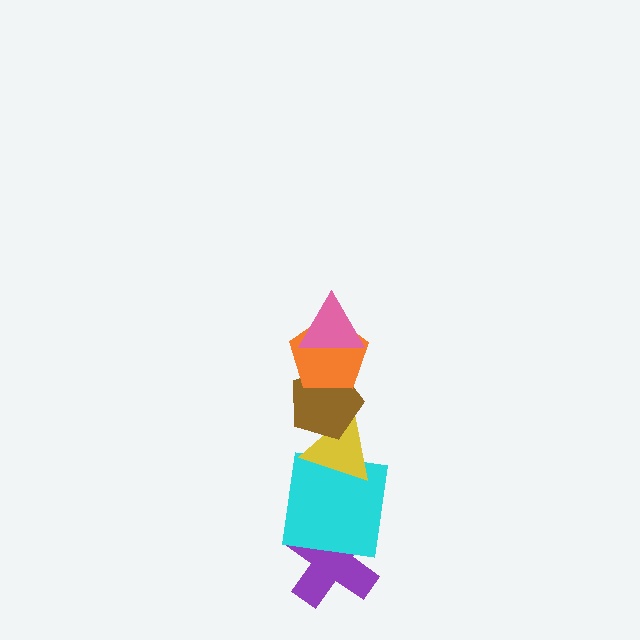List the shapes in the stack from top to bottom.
From top to bottom: the pink triangle, the orange pentagon, the brown pentagon, the yellow triangle, the cyan square, the purple cross.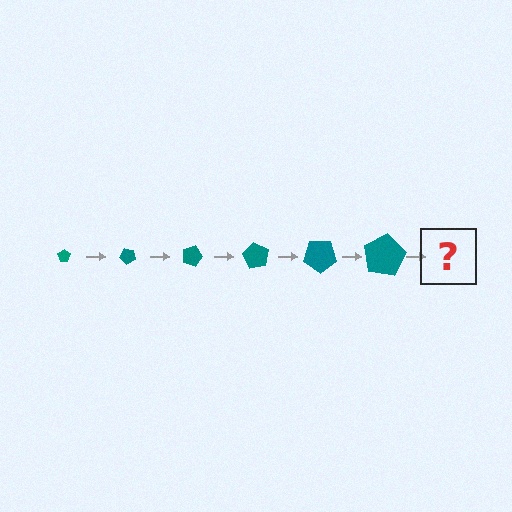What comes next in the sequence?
The next element should be a pentagon, larger than the previous one and rotated 270 degrees from the start.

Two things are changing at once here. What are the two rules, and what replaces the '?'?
The two rules are that the pentagon grows larger each step and it rotates 45 degrees each step. The '?' should be a pentagon, larger than the previous one and rotated 270 degrees from the start.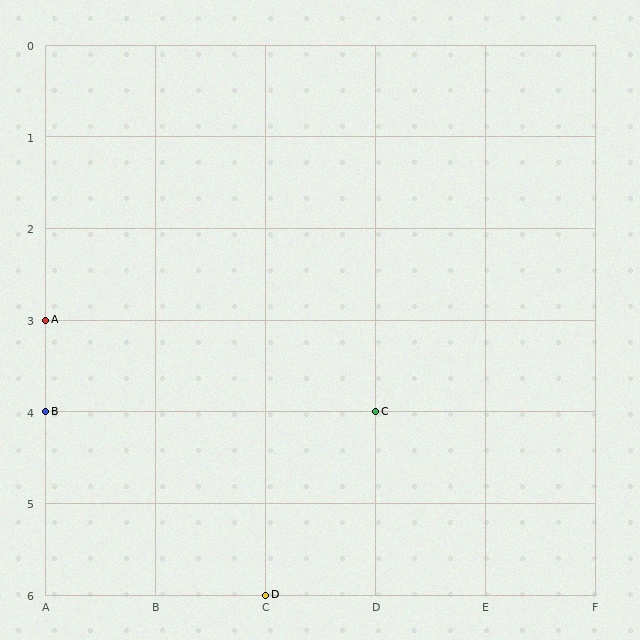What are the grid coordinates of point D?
Point D is at grid coordinates (C, 6).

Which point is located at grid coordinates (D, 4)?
Point C is at (D, 4).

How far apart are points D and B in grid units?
Points D and B are 2 columns and 2 rows apart (about 2.8 grid units diagonally).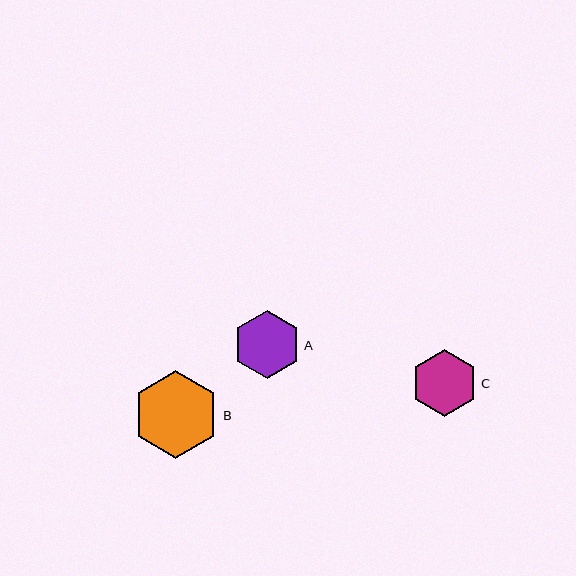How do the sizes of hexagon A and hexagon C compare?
Hexagon A and hexagon C are approximately the same size.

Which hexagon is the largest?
Hexagon B is the largest with a size of approximately 88 pixels.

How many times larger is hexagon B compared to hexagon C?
Hexagon B is approximately 1.3 times the size of hexagon C.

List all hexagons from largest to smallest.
From largest to smallest: B, A, C.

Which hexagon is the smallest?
Hexagon C is the smallest with a size of approximately 67 pixels.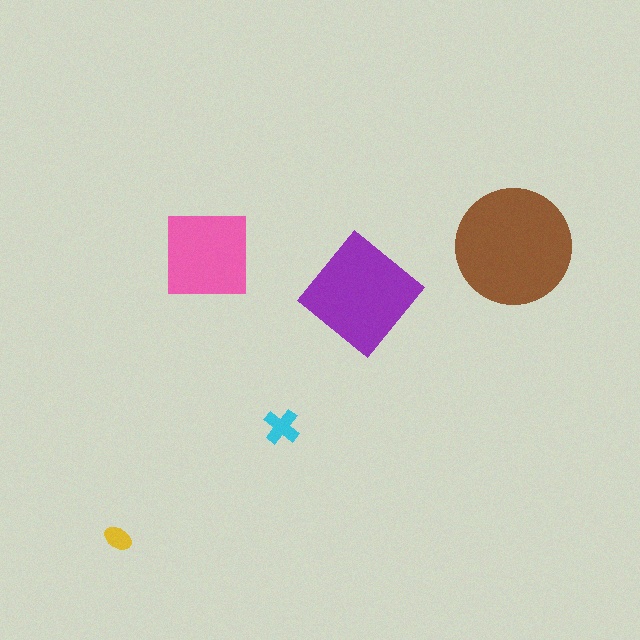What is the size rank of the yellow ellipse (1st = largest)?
5th.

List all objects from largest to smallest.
The brown circle, the purple diamond, the pink square, the cyan cross, the yellow ellipse.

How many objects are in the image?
There are 5 objects in the image.